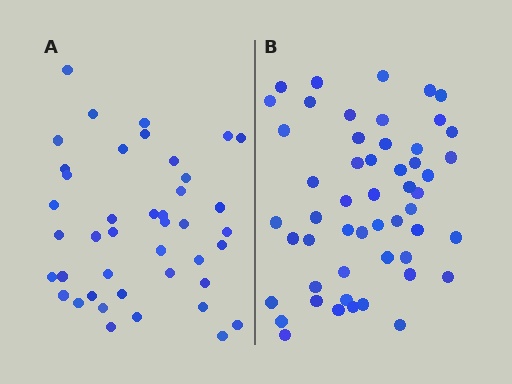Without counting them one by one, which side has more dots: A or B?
Region B (the right region) has more dots.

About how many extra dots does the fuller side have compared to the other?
Region B has roughly 10 or so more dots than region A.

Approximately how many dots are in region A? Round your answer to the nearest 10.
About 40 dots. (The exact count is 42, which rounds to 40.)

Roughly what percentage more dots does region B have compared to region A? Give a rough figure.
About 25% more.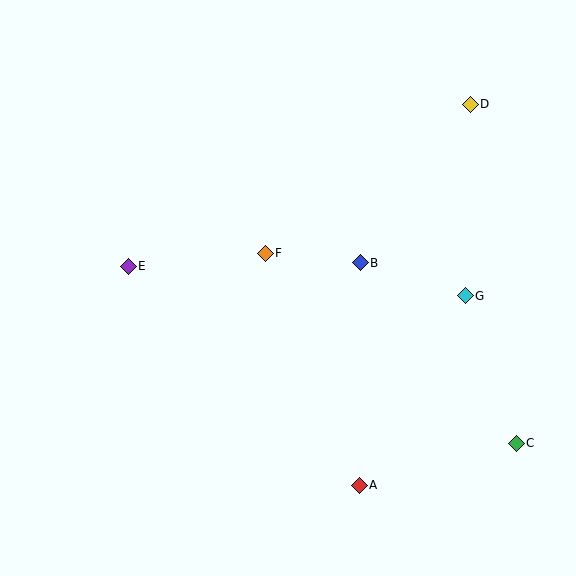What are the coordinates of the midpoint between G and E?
The midpoint between G and E is at (297, 281).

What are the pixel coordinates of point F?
Point F is at (265, 253).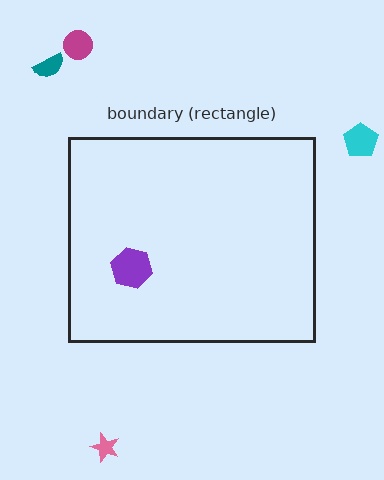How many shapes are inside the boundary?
1 inside, 4 outside.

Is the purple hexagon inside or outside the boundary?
Inside.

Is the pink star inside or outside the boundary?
Outside.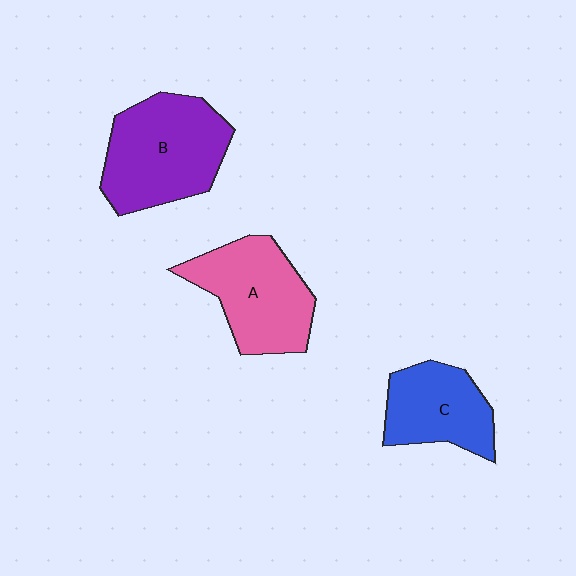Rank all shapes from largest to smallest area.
From largest to smallest: B (purple), A (pink), C (blue).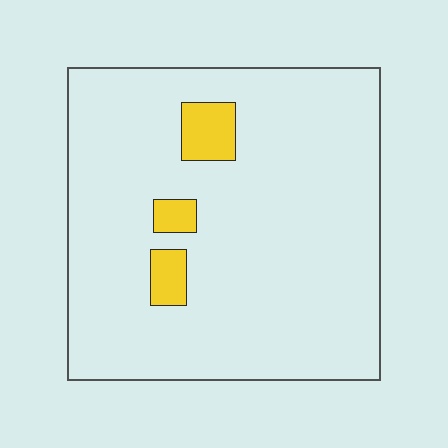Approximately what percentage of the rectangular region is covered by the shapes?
Approximately 5%.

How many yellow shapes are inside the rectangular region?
3.